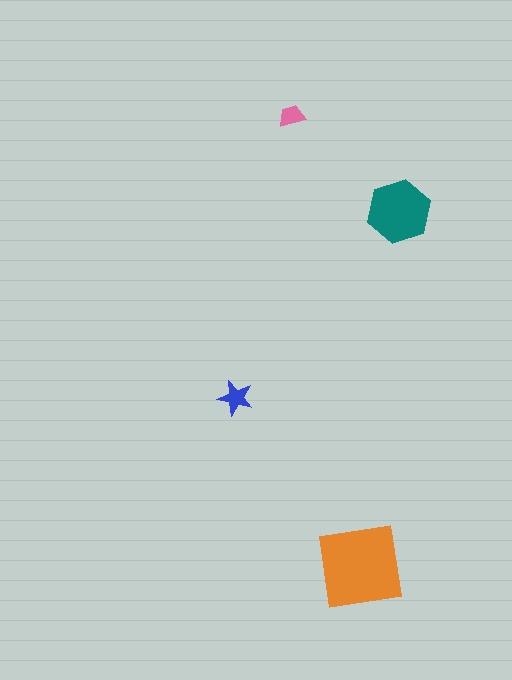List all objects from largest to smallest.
The orange square, the teal hexagon, the blue star, the pink trapezoid.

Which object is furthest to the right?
The teal hexagon is rightmost.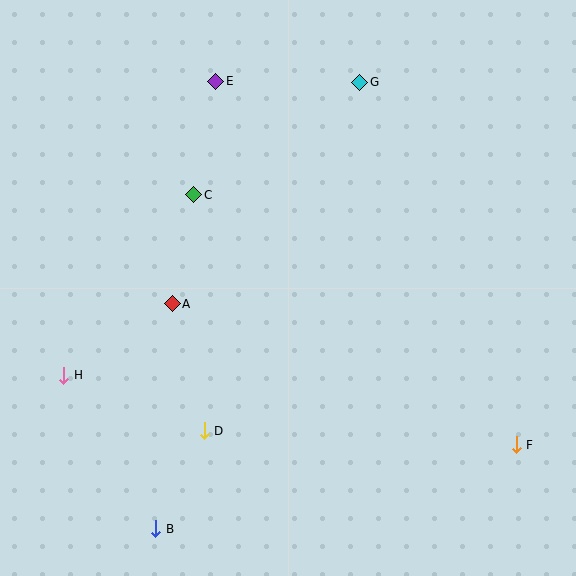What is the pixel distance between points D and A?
The distance between D and A is 131 pixels.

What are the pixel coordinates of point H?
Point H is at (64, 375).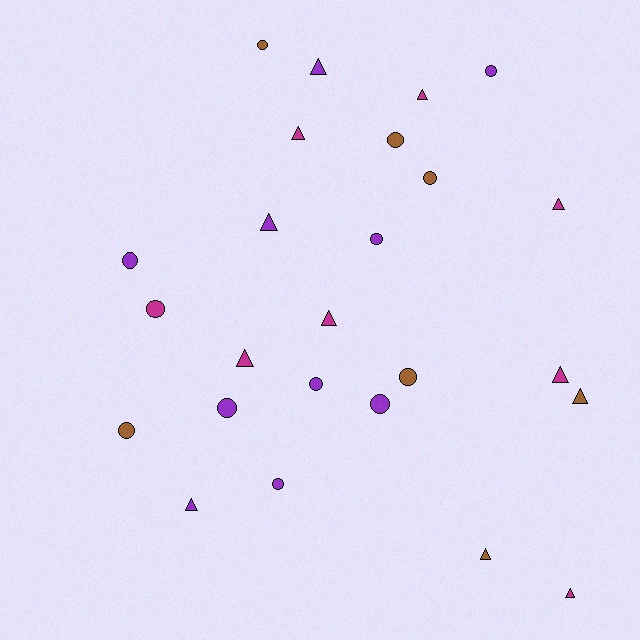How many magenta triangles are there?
There are 7 magenta triangles.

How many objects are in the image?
There are 25 objects.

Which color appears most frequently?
Purple, with 10 objects.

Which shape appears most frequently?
Circle, with 13 objects.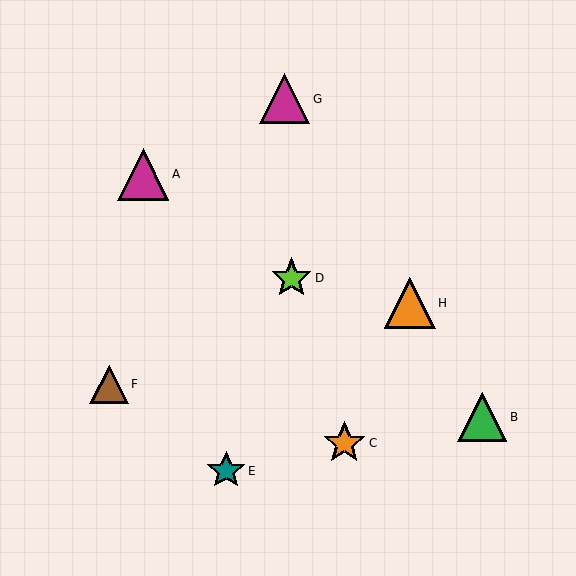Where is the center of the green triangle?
The center of the green triangle is at (482, 417).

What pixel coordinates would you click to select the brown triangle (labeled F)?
Click at (109, 384) to select the brown triangle F.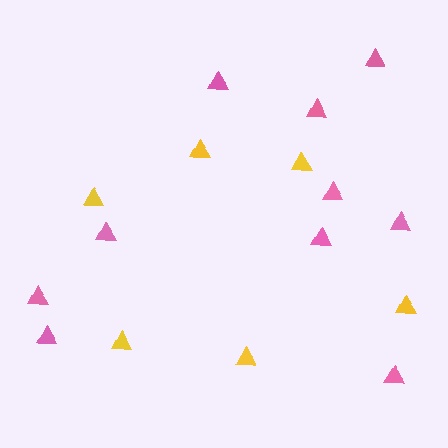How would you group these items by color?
There are 2 groups: one group of pink triangles (10) and one group of yellow triangles (6).